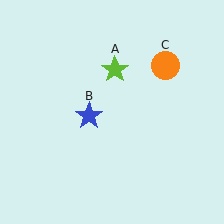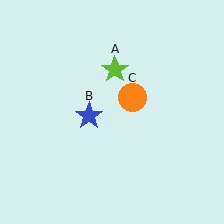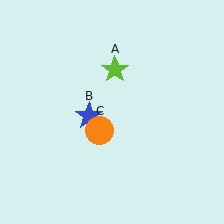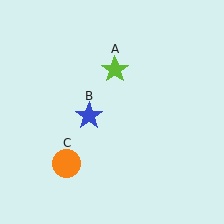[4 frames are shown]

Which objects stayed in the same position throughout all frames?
Lime star (object A) and blue star (object B) remained stationary.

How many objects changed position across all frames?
1 object changed position: orange circle (object C).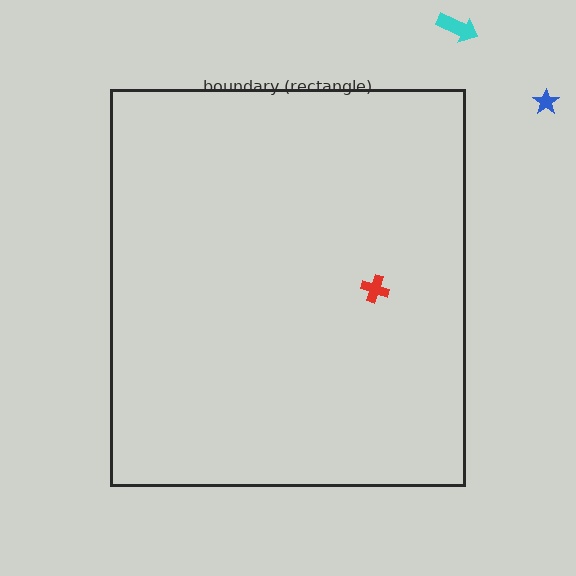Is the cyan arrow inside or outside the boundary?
Outside.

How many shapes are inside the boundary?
1 inside, 2 outside.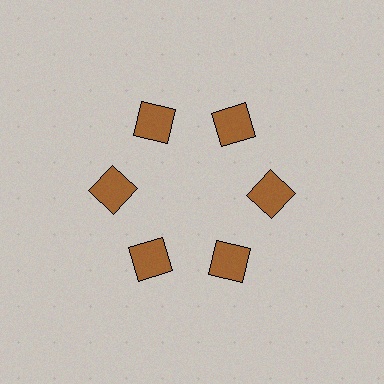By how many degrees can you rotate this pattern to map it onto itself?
The pattern maps onto itself every 60 degrees of rotation.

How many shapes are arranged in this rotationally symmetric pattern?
There are 6 shapes, arranged in 6 groups of 1.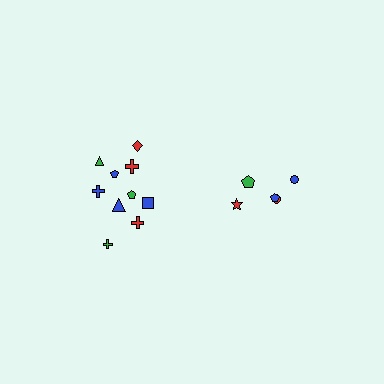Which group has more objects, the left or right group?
The left group.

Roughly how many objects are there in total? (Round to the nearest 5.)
Roughly 15 objects in total.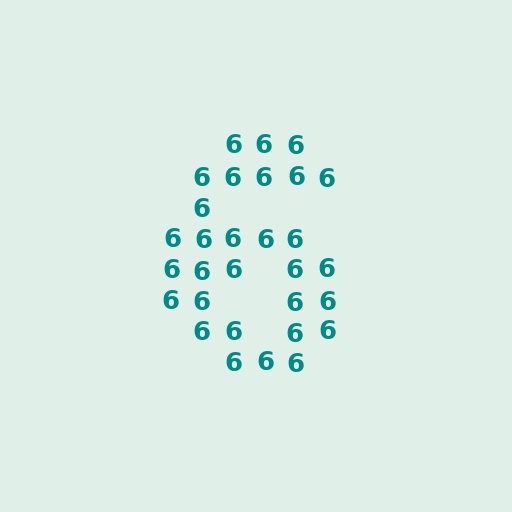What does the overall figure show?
The overall figure shows the digit 6.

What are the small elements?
The small elements are digit 6's.